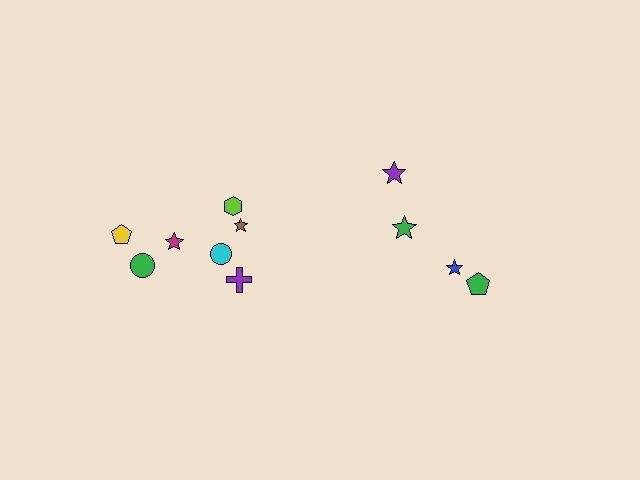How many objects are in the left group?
There are 7 objects.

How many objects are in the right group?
There are 4 objects.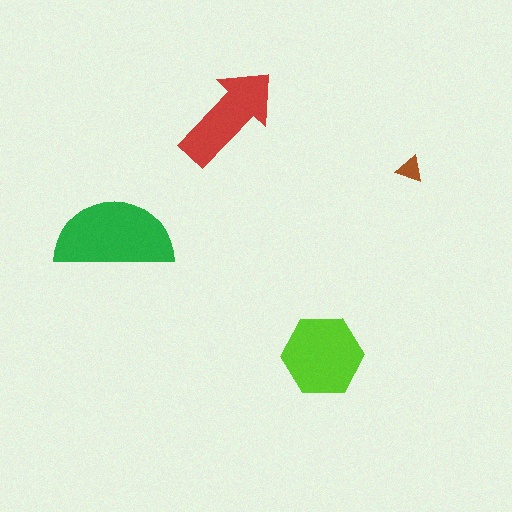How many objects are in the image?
There are 4 objects in the image.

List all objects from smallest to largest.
The brown triangle, the red arrow, the lime hexagon, the green semicircle.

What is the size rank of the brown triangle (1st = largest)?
4th.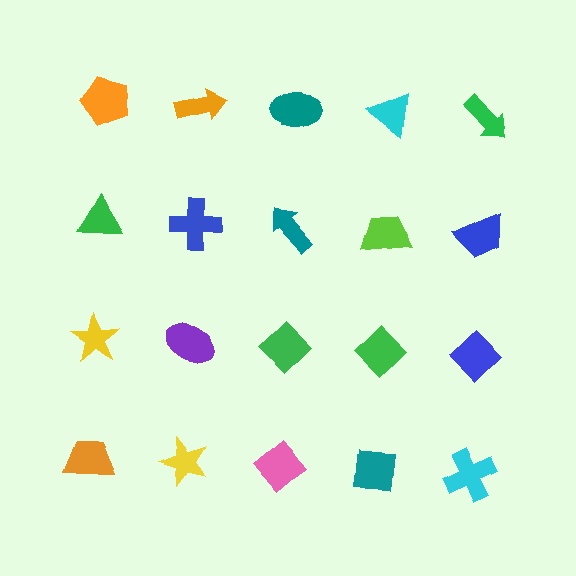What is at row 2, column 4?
A lime trapezoid.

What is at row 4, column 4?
A teal square.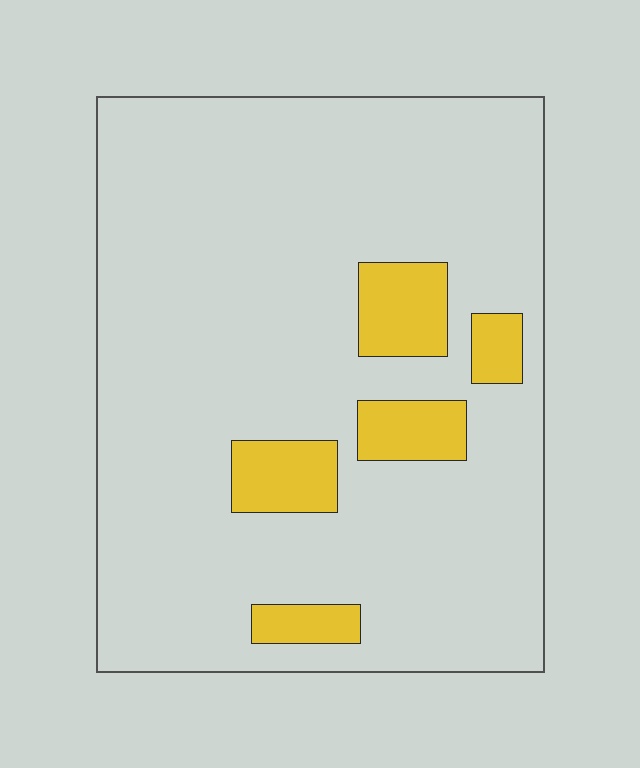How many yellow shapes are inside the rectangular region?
5.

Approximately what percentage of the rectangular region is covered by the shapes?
Approximately 10%.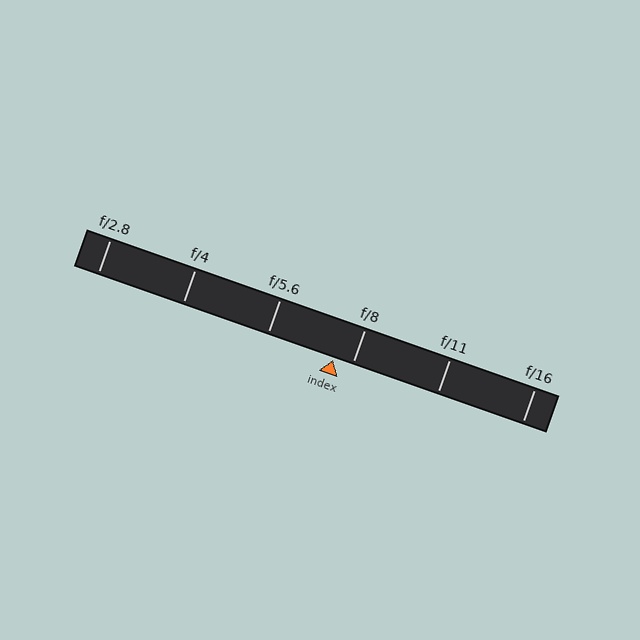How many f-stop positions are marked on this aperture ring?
There are 6 f-stop positions marked.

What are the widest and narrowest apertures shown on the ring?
The widest aperture shown is f/2.8 and the narrowest is f/16.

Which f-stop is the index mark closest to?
The index mark is closest to f/8.